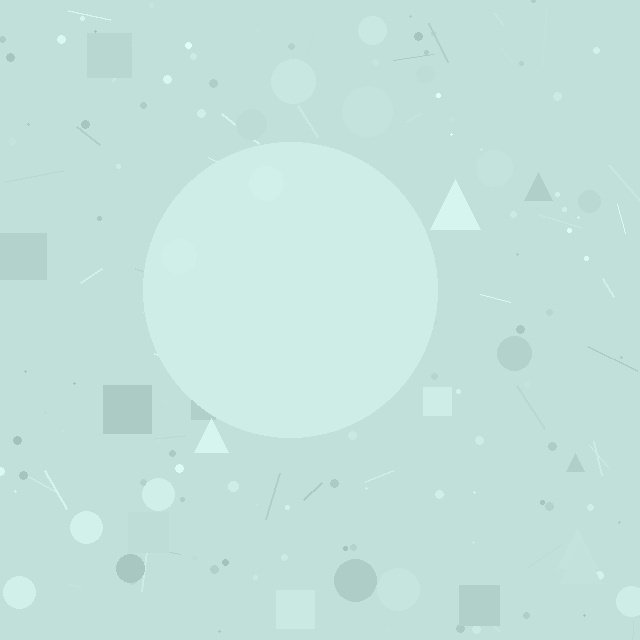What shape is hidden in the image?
A circle is hidden in the image.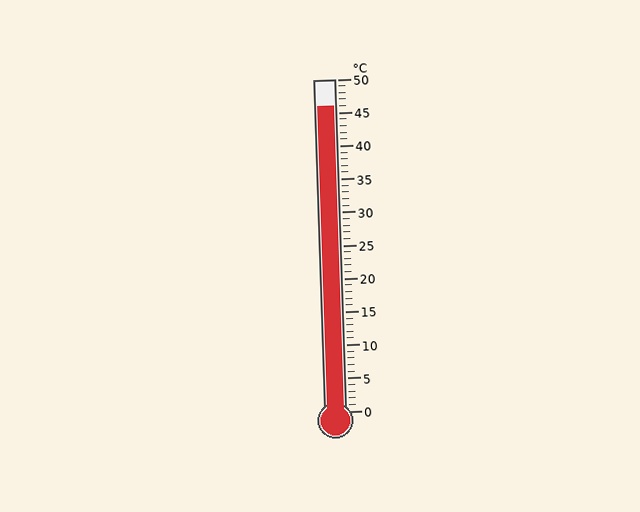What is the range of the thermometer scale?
The thermometer scale ranges from 0°C to 50°C.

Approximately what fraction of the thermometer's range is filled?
The thermometer is filled to approximately 90% of its range.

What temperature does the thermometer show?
The thermometer shows approximately 46°C.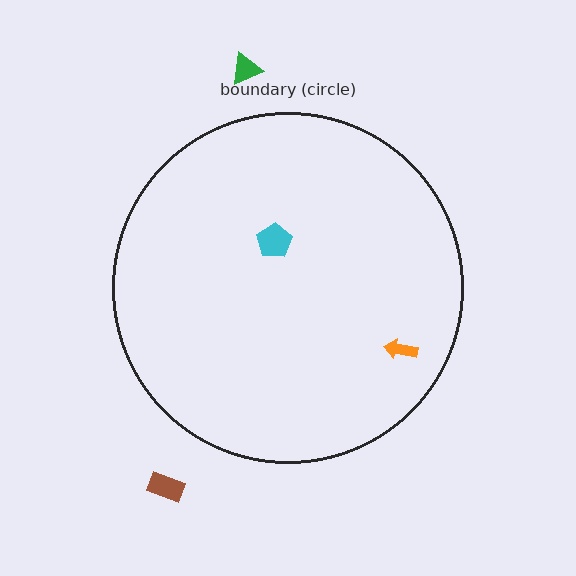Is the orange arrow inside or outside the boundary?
Inside.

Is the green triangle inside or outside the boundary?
Outside.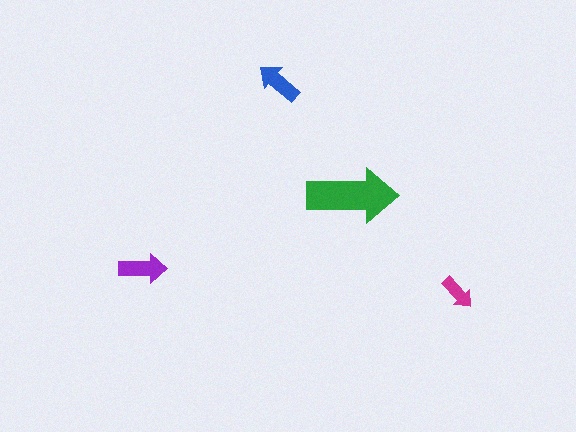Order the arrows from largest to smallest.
the green one, the purple one, the blue one, the magenta one.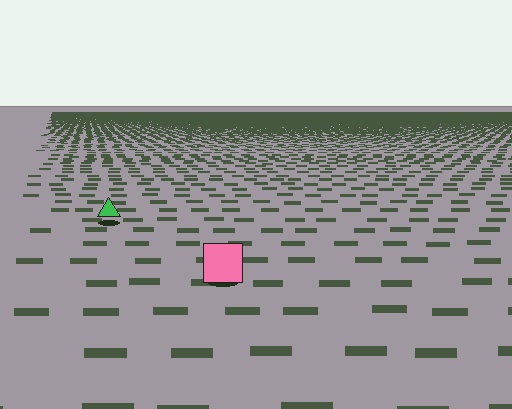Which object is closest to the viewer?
The pink square is closest. The texture marks near it are larger and more spread out.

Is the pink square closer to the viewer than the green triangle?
Yes. The pink square is closer — you can tell from the texture gradient: the ground texture is coarser near it.